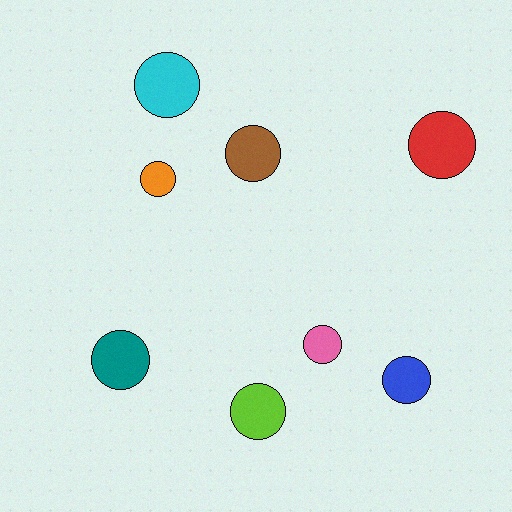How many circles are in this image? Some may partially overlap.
There are 8 circles.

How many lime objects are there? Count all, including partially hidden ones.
There is 1 lime object.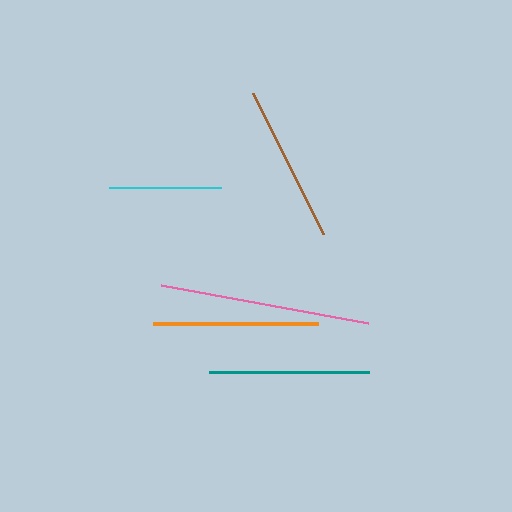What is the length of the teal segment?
The teal segment is approximately 160 pixels long.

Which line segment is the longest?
The pink line is the longest at approximately 211 pixels.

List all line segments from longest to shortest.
From longest to shortest: pink, orange, teal, brown, cyan.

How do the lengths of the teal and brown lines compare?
The teal and brown lines are approximately the same length.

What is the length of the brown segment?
The brown segment is approximately 158 pixels long.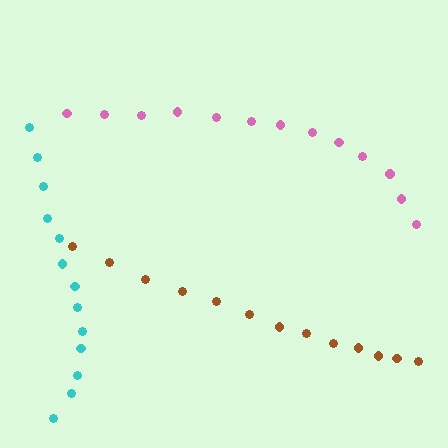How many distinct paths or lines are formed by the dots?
There are 3 distinct paths.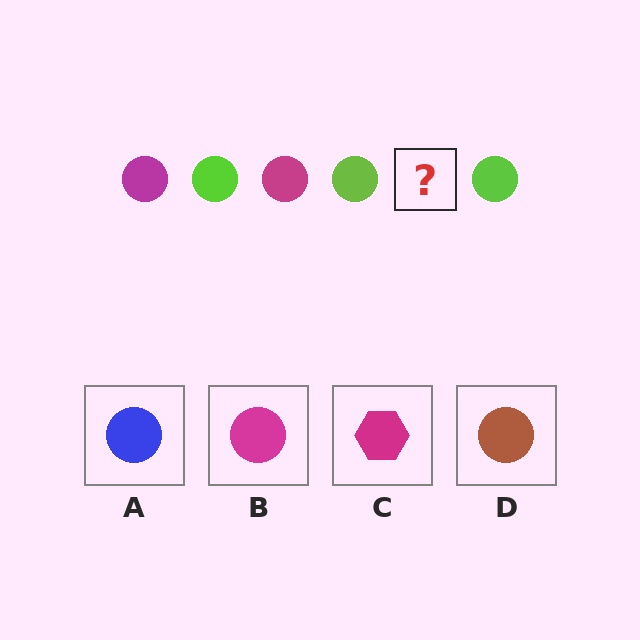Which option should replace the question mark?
Option B.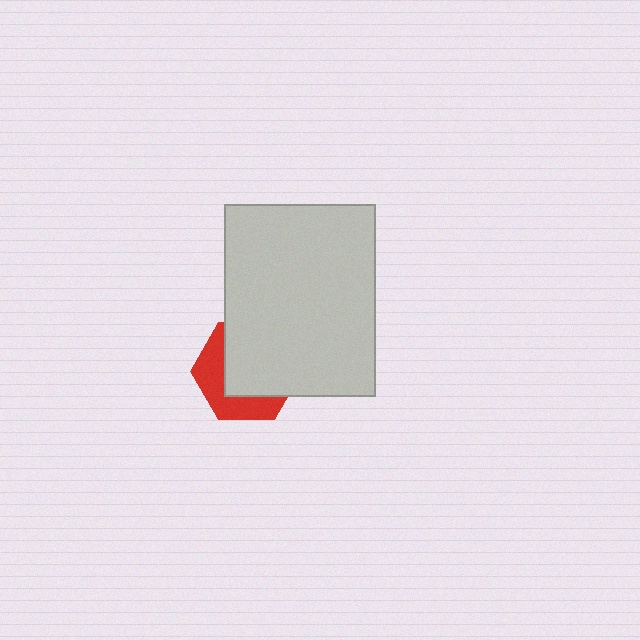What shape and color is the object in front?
The object in front is a light gray rectangle.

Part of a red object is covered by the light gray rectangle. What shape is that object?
It is a hexagon.